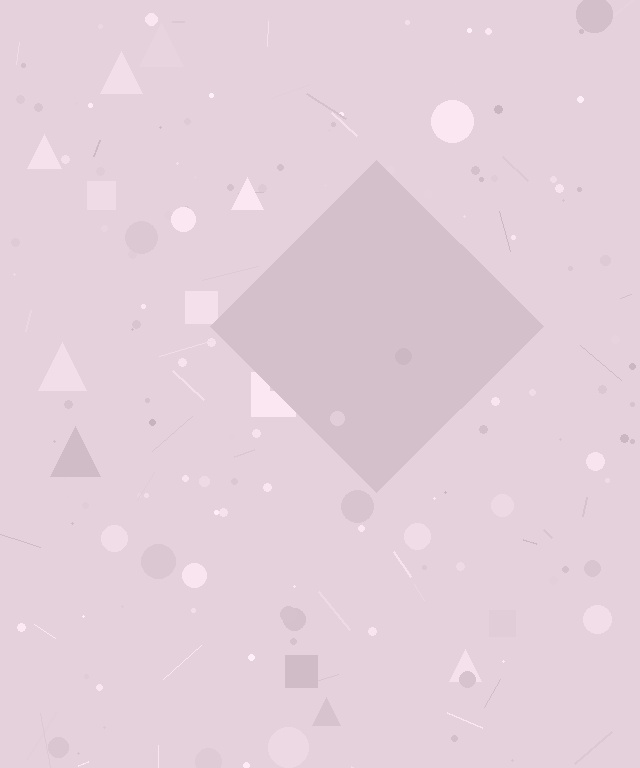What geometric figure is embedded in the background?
A diamond is embedded in the background.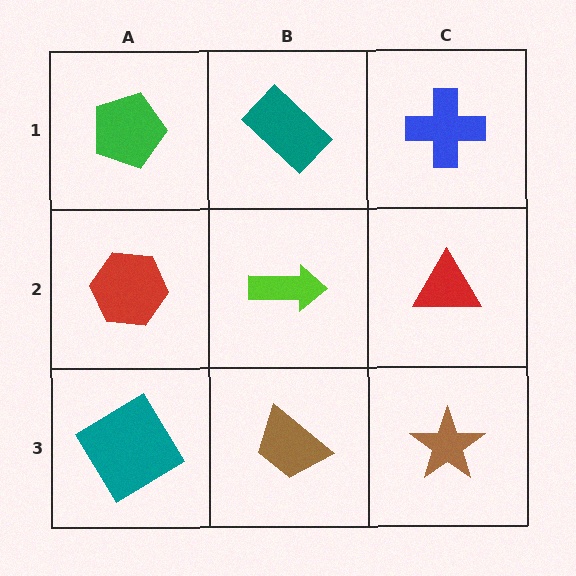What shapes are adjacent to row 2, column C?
A blue cross (row 1, column C), a brown star (row 3, column C), a lime arrow (row 2, column B).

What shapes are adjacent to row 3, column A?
A red hexagon (row 2, column A), a brown trapezoid (row 3, column B).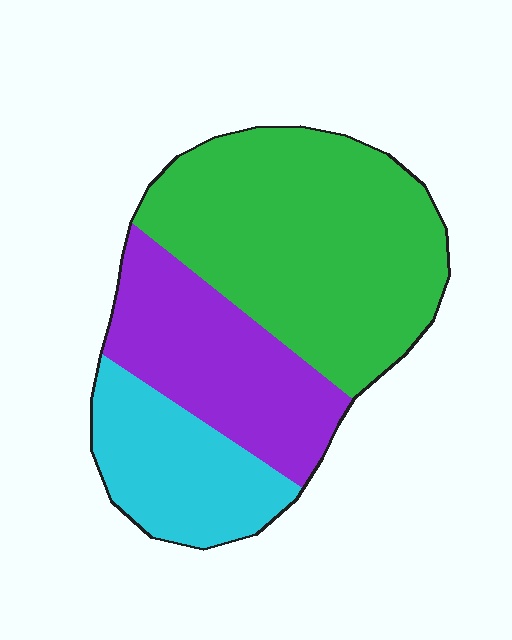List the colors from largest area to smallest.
From largest to smallest: green, purple, cyan.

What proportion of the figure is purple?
Purple takes up about one quarter (1/4) of the figure.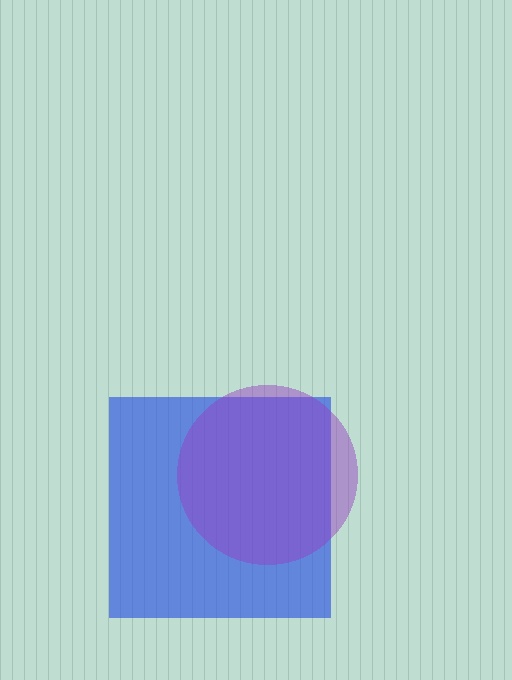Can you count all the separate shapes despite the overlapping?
Yes, there are 2 separate shapes.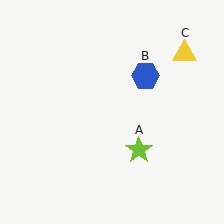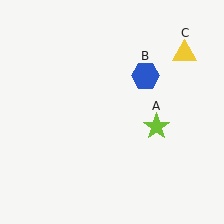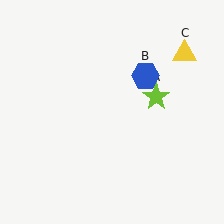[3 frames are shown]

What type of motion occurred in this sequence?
The lime star (object A) rotated counterclockwise around the center of the scene.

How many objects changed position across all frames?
1 object changed position: lime star (object A).